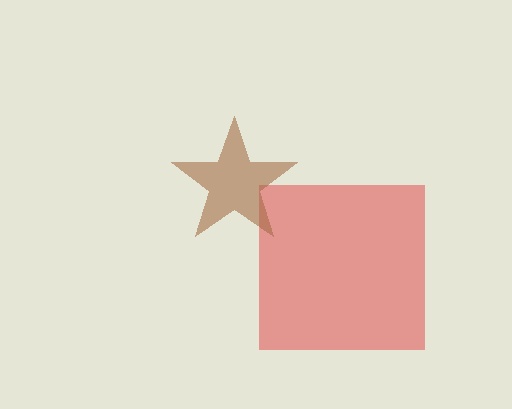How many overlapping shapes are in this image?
There are 2 overlapping shapes in the image.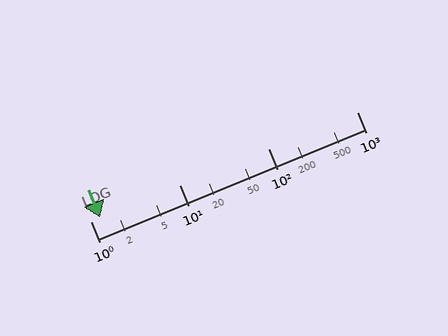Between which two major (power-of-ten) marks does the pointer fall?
The pointer is between 1 and 10.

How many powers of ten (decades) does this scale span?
The scale spans 3 decades, from 1 to 1000.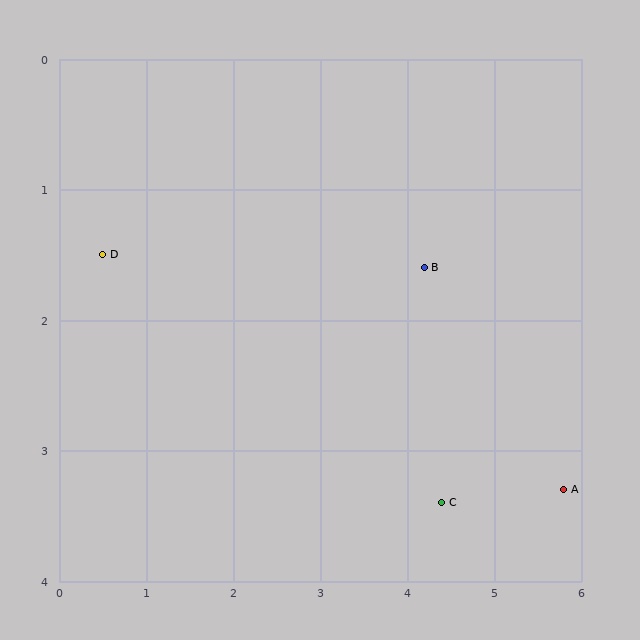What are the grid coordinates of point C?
Point C is at approximately (4.4, 3.4).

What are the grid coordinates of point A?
Point A is at approximately (5.8, 3.3).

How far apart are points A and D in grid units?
Points A and D are about 5.6 grid units apart.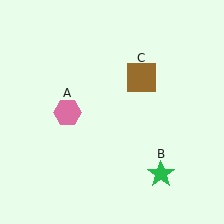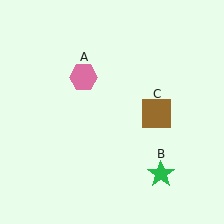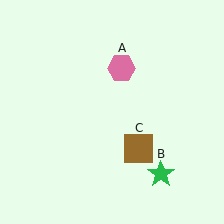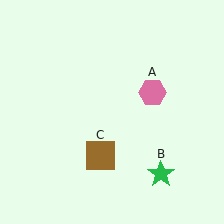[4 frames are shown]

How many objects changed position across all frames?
2 objects changed position: pink hexagon (object A), brown square (object C).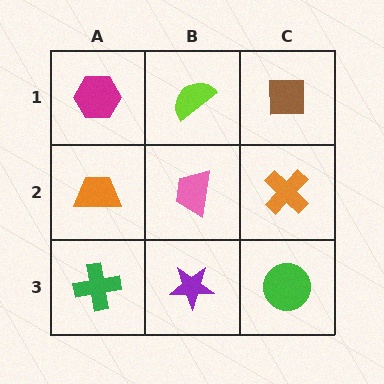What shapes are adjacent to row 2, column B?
A lime semicircle (row 1, column B), a purple star (row 3, column B), an orange trapezoid (row 2, column A), an orange cross (row 2, column C).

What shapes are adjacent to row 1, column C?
An orange cross (row 2, column C), a lime semicircle (row 1, column B).